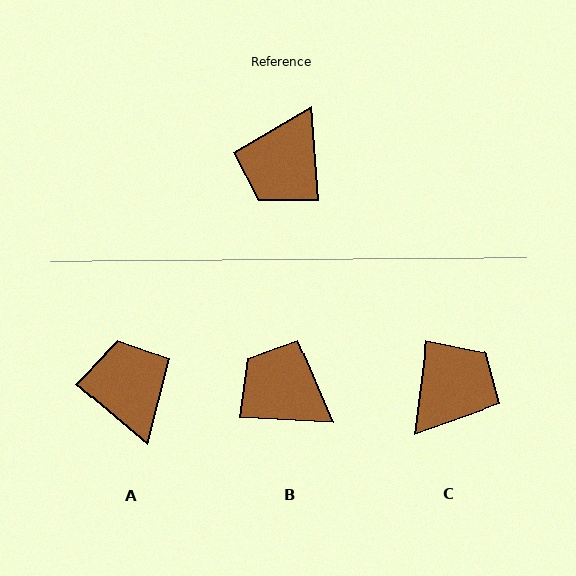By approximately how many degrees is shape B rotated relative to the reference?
Approximately 98 degrees clockwise.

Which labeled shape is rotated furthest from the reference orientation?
C, about 168 degrees away.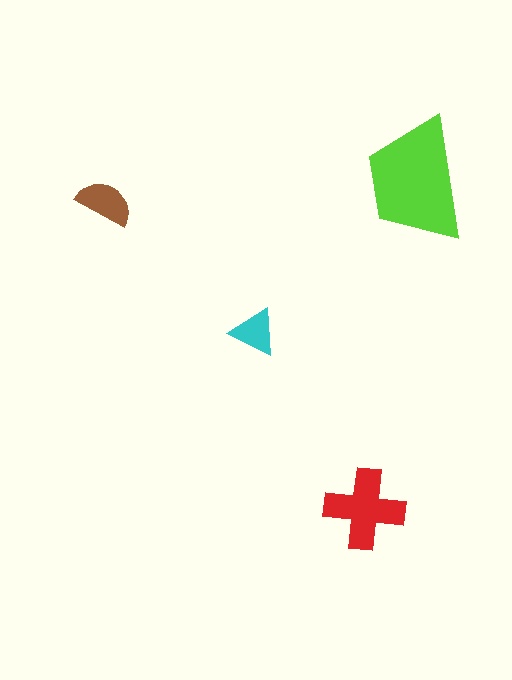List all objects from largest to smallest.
The lime trapezoid, the red cross, the brown semicircle, the cyan triangle.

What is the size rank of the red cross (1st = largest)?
2nd.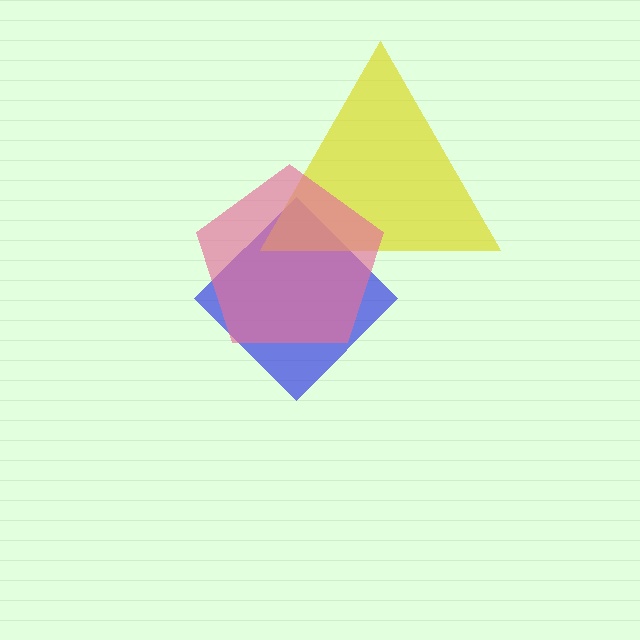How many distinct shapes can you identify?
There are 3 distinct shapes: a blue diamond, a yellow triangle, a pink pentagon.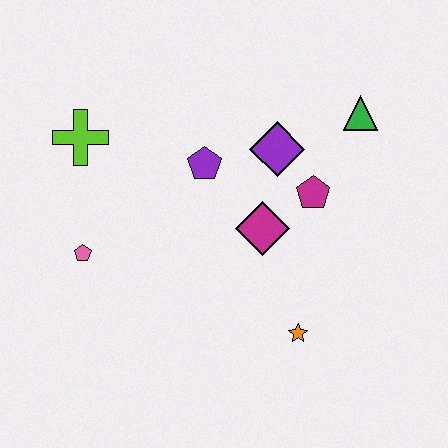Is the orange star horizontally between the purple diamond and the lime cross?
No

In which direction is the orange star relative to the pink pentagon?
The orange star is to the right of the pink pentagon.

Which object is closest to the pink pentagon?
The lime cross is closest to the pink pentagon.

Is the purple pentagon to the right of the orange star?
No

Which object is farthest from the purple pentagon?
The orange star is farthest from the purple pentagon.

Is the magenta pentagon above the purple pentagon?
No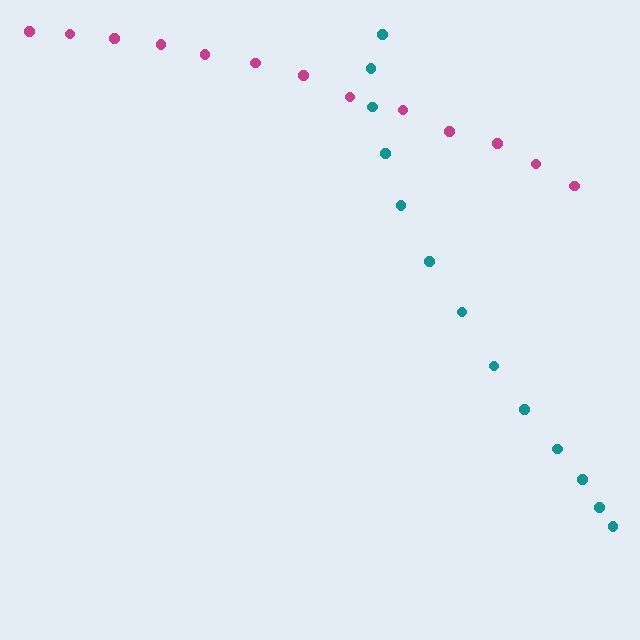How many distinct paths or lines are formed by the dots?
There are 2 distinct paths.